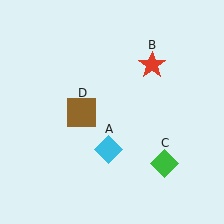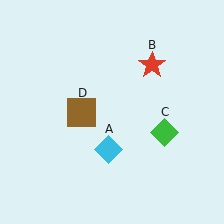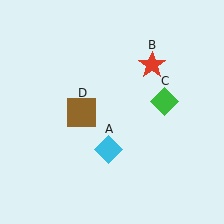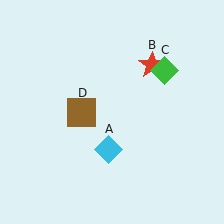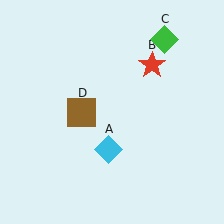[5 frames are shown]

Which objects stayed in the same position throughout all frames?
Cyan diamond (object A) and red star (object B) and brown square (object D) remained stationary.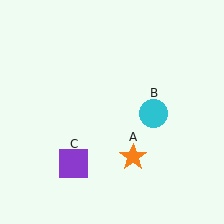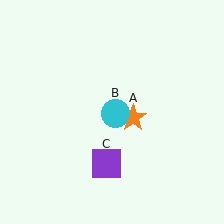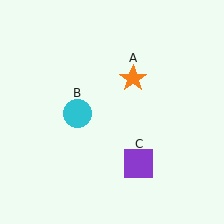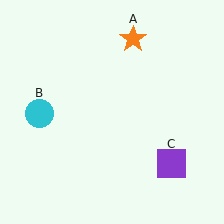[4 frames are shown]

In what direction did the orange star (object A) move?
The orange star (object A) moved up.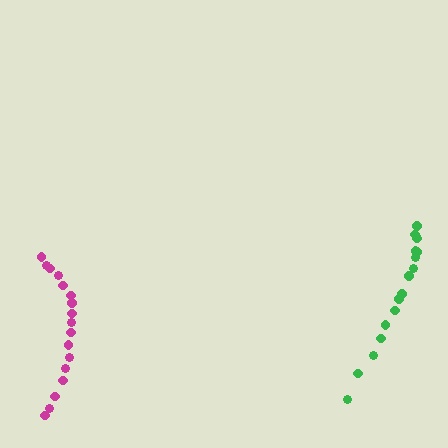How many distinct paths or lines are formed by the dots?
There are 2 distinct paths.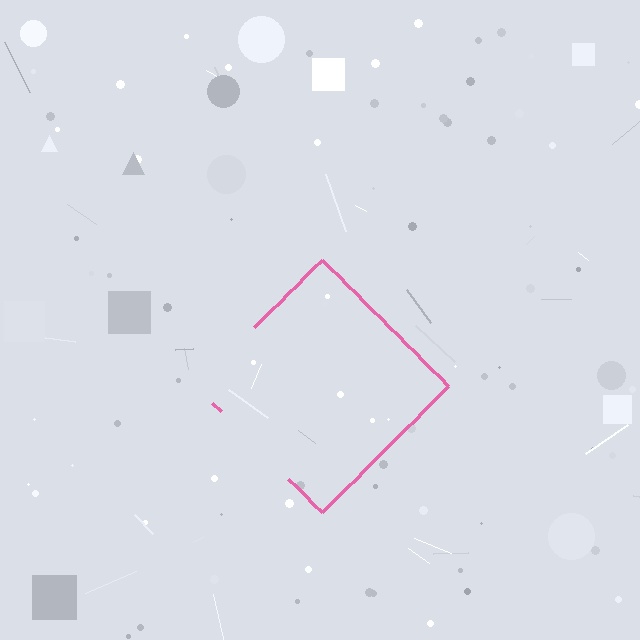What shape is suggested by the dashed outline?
The dashed outline suggests a diamond.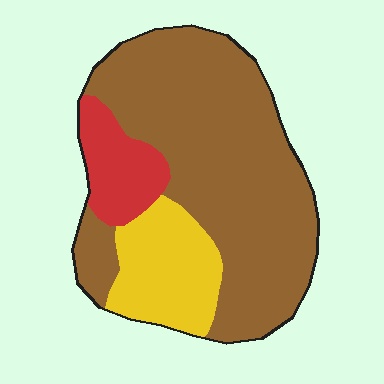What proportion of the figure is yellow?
Yellow covers about 20% of the figure.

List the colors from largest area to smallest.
From largest to smallest: brown, yellow, red.